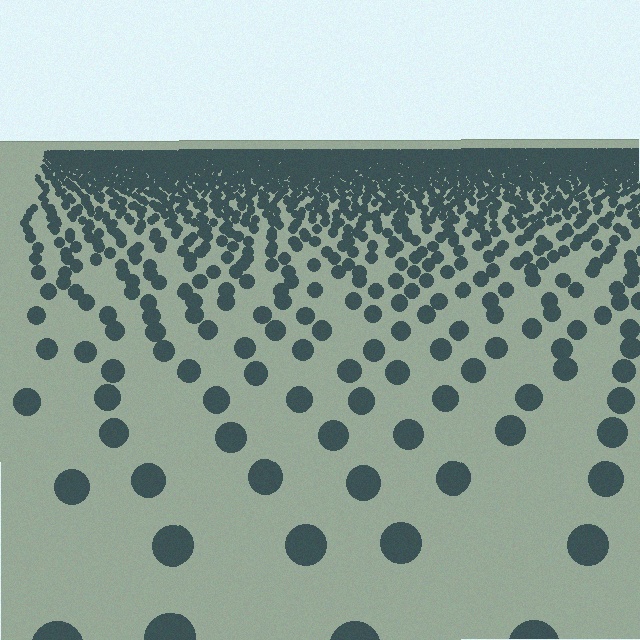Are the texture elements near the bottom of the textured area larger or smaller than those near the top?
Larger. Near the bottom, elements are closer to the viewer and appear at a bigger on-screen size.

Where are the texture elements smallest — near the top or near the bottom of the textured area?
Near the top.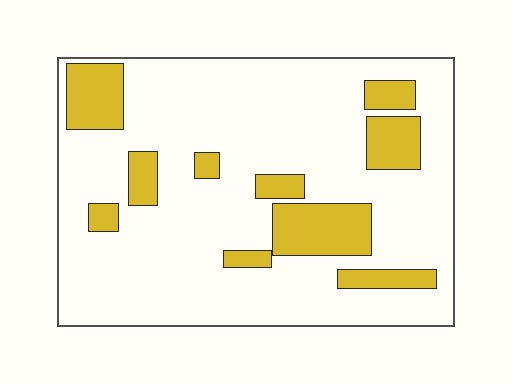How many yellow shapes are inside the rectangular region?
10.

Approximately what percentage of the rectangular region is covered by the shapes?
Approximately 20%.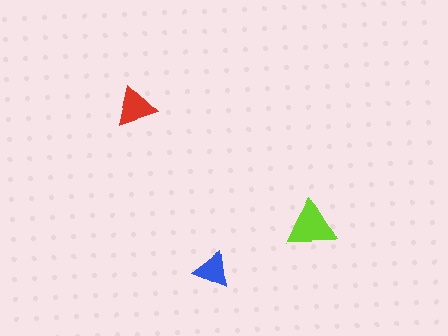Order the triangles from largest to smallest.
the lime one, the red one, the blue one.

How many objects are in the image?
There are 3 objects in the image.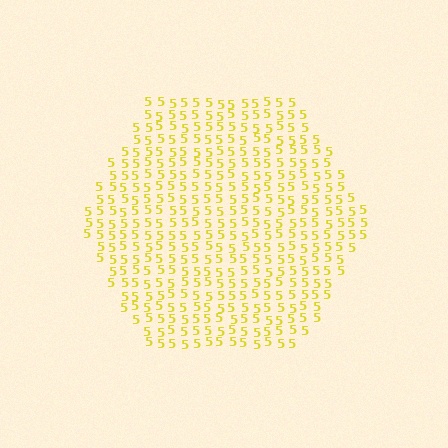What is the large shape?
The large shape is a hexagon.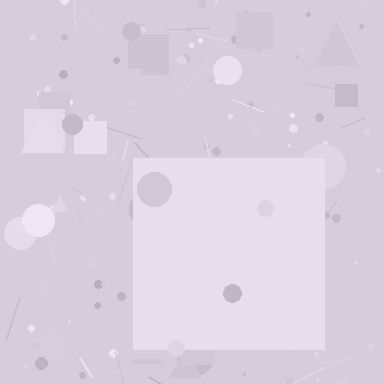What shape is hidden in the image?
A square is hidden in the image.